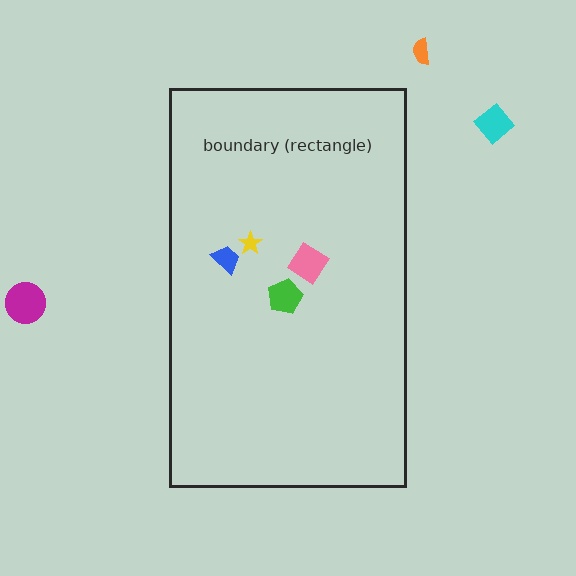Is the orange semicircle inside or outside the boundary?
Outside.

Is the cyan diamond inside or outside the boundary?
Outside.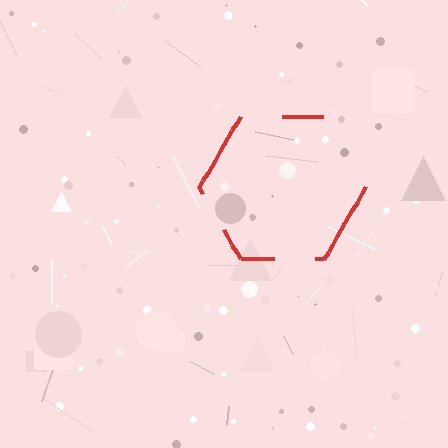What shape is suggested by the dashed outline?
The dashed outline suggests a hexagon.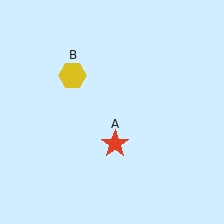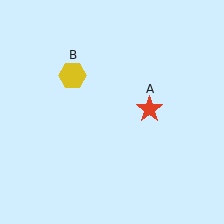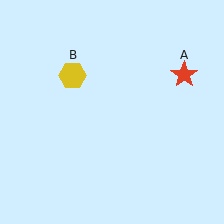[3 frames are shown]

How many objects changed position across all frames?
1 object changed position: red star (object A).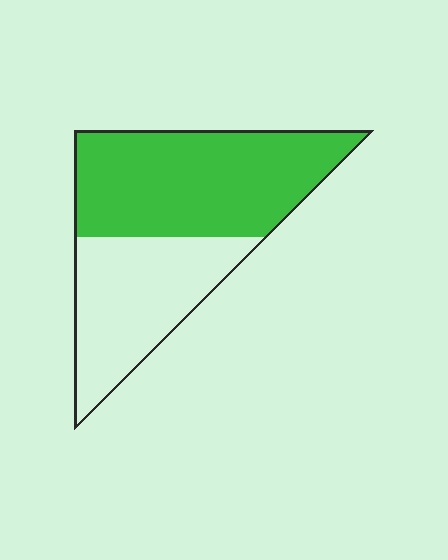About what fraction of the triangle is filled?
About three fifths (3/5).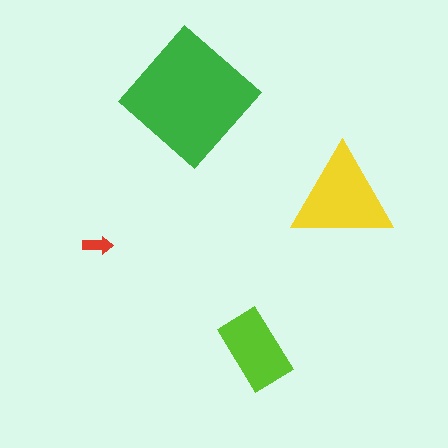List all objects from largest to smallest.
The green diamond, the yellow triangle, the lime rectangle, the red arrow.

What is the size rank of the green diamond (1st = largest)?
1st.